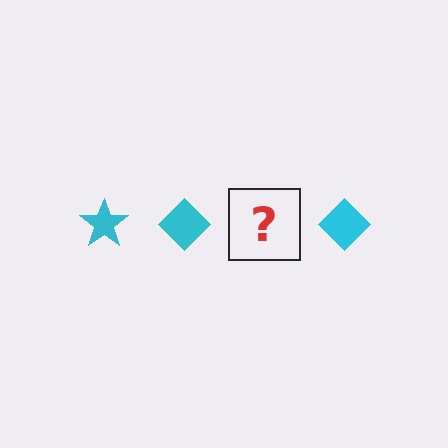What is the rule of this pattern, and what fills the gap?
The rule is that the pattern cycles through star, diamond shapes in cyan. The gap should be filled with a cyan star.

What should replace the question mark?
The question mark should be replaced with a cyan star.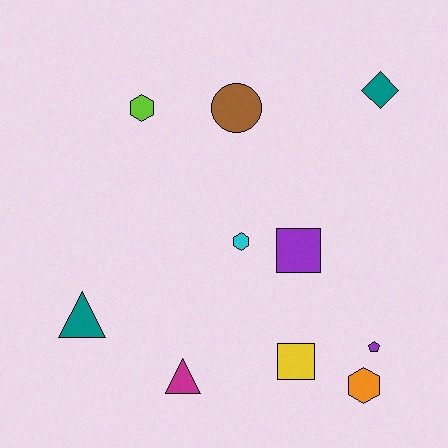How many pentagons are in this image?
There is 1 pentagon.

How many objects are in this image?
There are 10 objects.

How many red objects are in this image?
There are no red objects.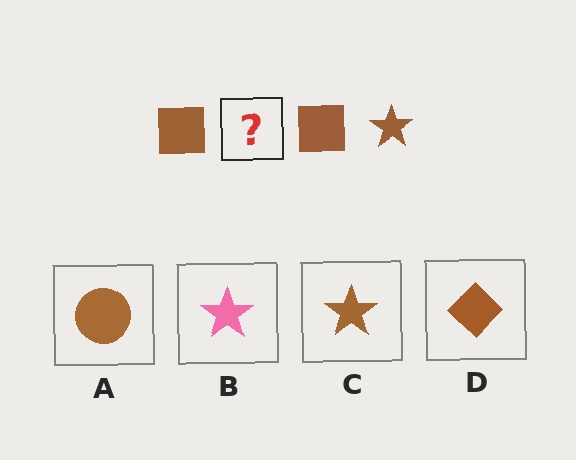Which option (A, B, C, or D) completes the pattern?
C.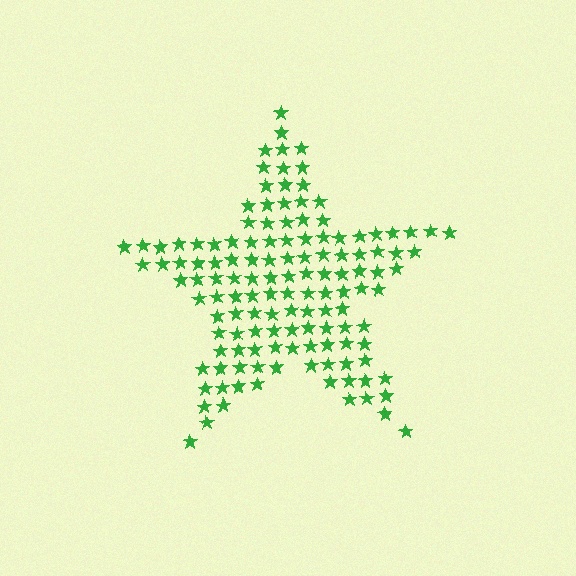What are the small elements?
The small elements are stars.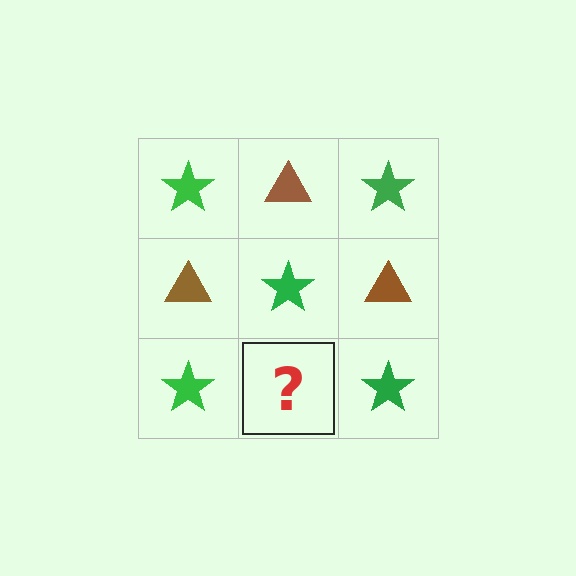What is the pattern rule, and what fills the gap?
The rule is that it alternates green star and brown triangle in a checkerboard pattern. The gap should be filled with a brown triangle.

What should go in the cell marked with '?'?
The missing cell should contain a brown triangle.